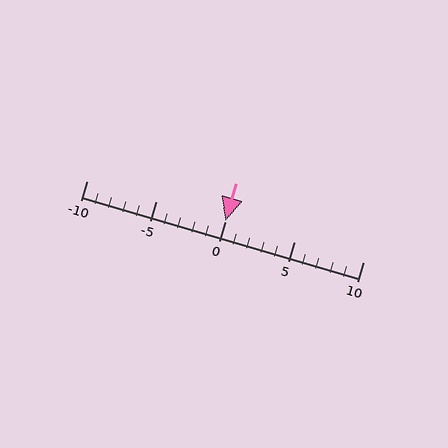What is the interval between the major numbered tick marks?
The major tick marks are spaced 5 units apart.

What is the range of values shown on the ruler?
The ruler shows values from -10 to 10.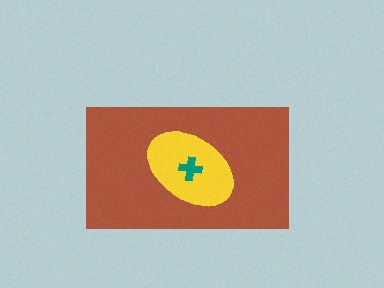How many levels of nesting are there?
3.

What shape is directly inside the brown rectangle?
The yellow ellipse.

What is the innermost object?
The teal cross.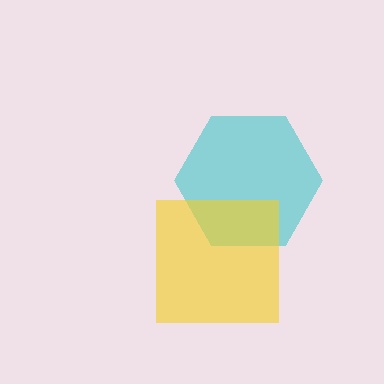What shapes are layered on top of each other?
The layered shapes are: a cyan hexagon, a yellow square.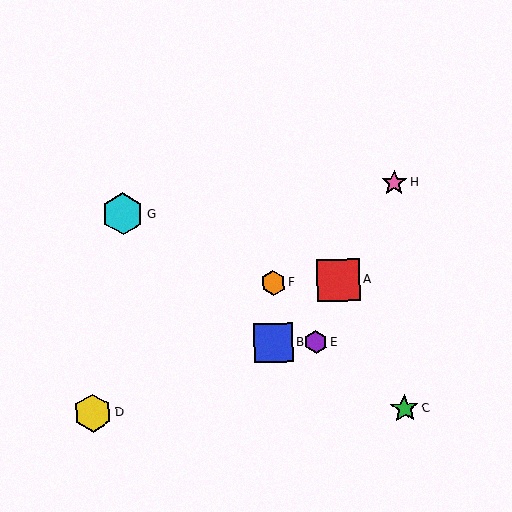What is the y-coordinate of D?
Object D is at y≈413.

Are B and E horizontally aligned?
Yes, both are at y≈343.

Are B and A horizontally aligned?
No, B is at y≈343 and A is at y≈280.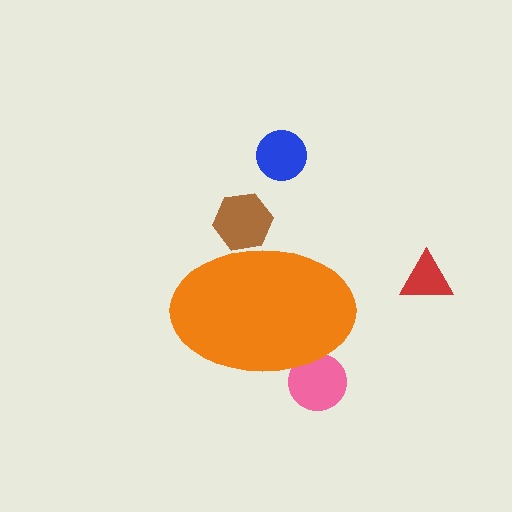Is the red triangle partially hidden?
No, the red triangle is fully visible.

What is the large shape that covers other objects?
An orange ellipse.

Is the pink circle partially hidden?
Yes, the pink circle is partially hidden behind the orange ellipse.